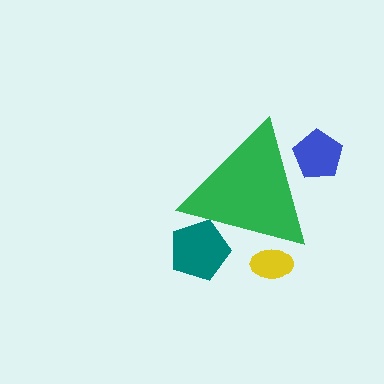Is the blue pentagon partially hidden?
Yes, the blue pentagon is partially hidden behind the green triangle.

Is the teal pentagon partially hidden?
Yes, the teal pentagon is partially hidden behind the green triangle.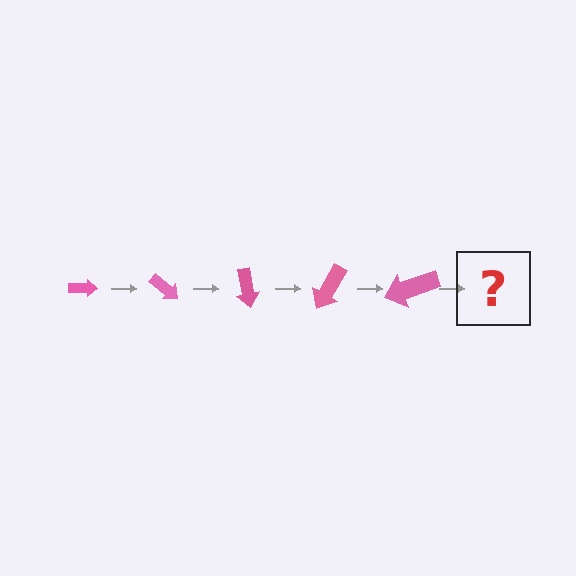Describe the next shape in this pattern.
It should be an arrow, larger than the previous one and rotated 200 degrees from the start.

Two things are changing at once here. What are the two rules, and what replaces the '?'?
The two rules are that the arrow grows larger each step and it rotates 40 degrees each step. The '?' should be an arrow, larger than the previous one and rotated 200 degrees from the start.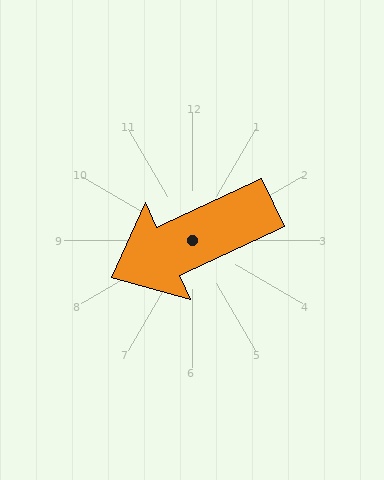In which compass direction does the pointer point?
Southwest.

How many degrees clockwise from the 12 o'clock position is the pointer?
Approximately 245 degrees.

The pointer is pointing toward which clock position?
Roughly 8 o'clock.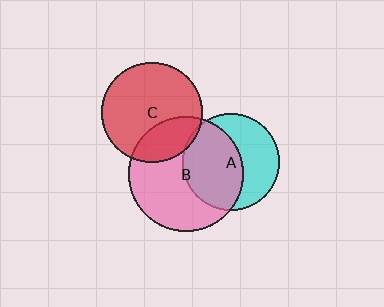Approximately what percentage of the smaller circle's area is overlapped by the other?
Approximately 55%.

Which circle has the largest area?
Circle B (pink).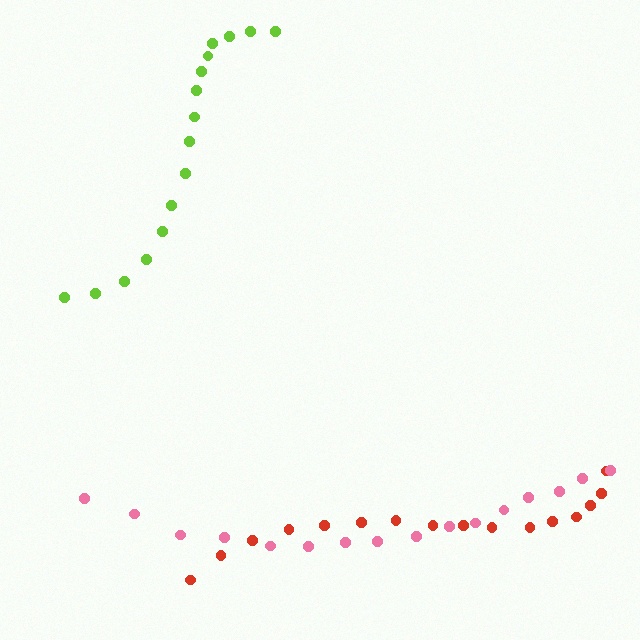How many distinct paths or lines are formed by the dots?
There are 3 distinct paths.